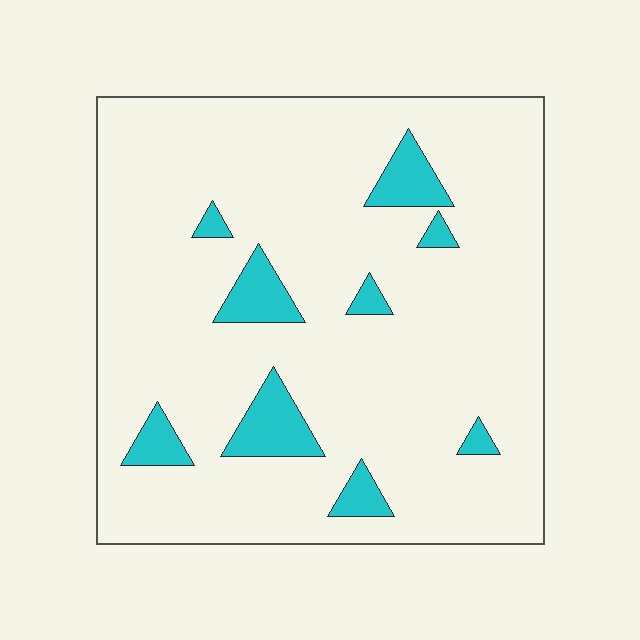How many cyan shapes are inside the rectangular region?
9.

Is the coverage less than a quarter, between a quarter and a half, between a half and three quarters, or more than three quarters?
Less than a quarter.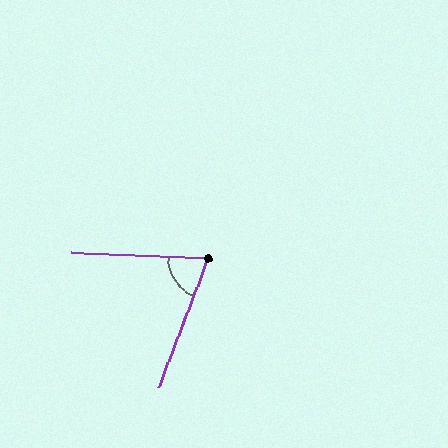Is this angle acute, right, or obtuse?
It is acute.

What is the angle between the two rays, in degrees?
Approximately 71 degrees.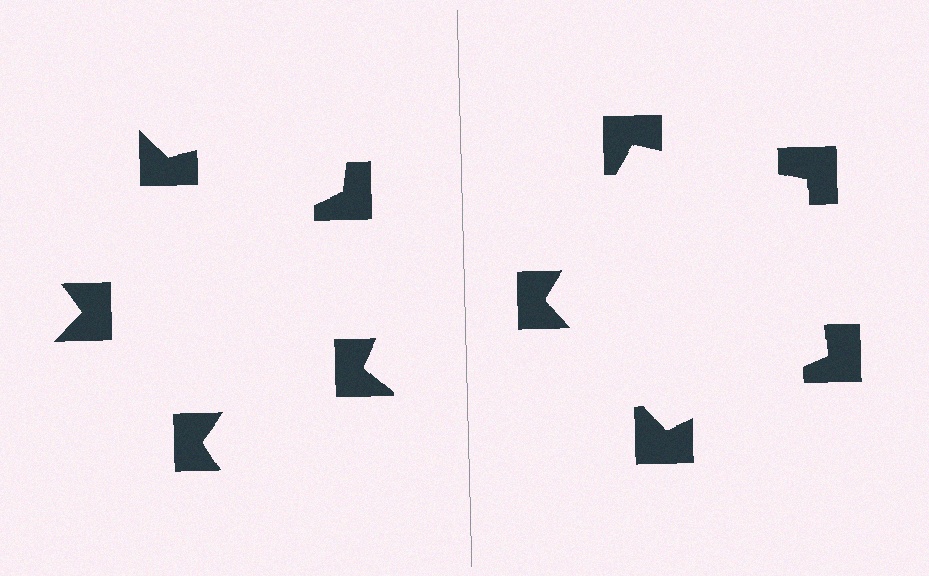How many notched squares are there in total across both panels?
10 — 5 on each side.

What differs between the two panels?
The notched squares are positioned identically on both sides; only the wedge orientations differ. On the right they align to a pentagon; on the left they are misaligned.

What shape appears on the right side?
An illusory pentagon.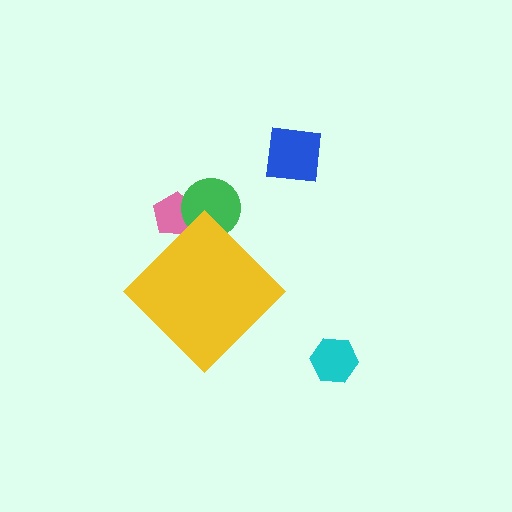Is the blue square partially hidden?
No, the blue square is fully visible.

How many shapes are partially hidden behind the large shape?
2 shapes are partially hidden.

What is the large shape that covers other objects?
A yellow diamond.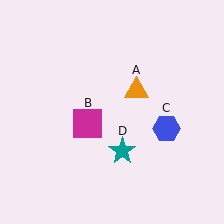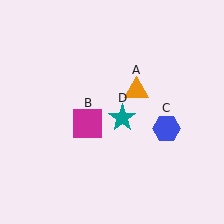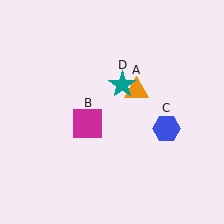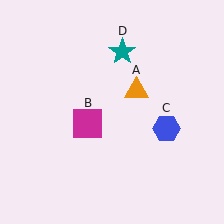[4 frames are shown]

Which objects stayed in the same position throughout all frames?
Orange triangle (object A) and magenta square (object B) and blue hexagon (object C) remained stationary.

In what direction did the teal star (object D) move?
The teal star (object D) moved up.